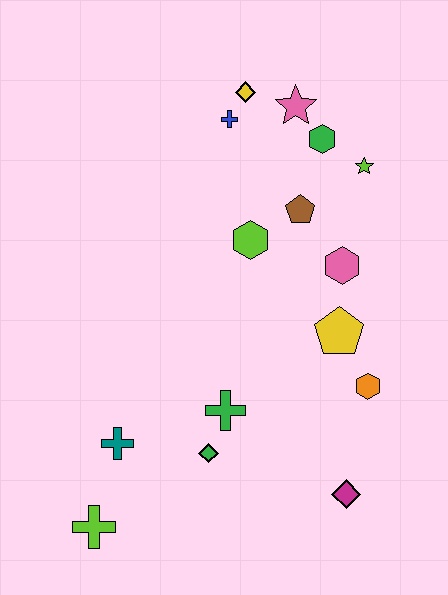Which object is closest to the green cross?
The green diamond is closest to the green cross.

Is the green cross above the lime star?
No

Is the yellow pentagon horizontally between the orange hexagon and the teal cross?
Yes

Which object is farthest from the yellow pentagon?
The lime cross is farthest from the yellow pentagon.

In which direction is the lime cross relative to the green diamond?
The lime cross is to the left of the green diamond.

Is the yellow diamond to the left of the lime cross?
No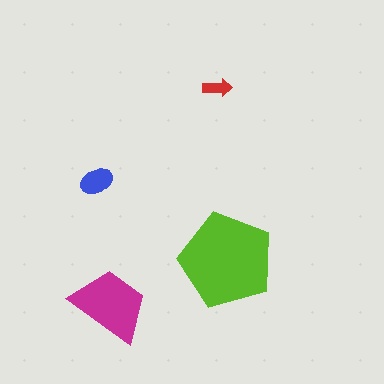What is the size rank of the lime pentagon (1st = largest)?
1st.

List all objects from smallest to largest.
The red arrow, the blue ellipse, the magenta trapezoid, the lime pentagon.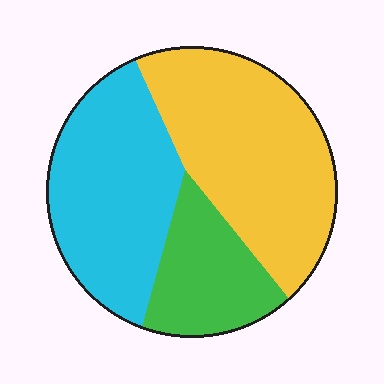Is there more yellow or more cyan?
Yellow.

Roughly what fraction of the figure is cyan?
Cyan covers 37% of the figure.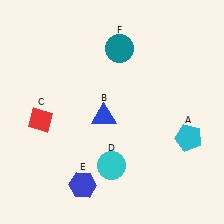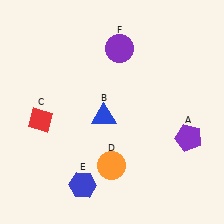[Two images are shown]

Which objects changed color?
A changed from cyan to purple. D changed from cyan to orange. F changed from teal to purple.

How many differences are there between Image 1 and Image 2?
There are 3 differences between the two images.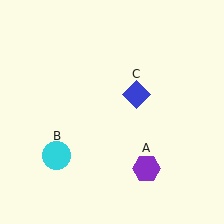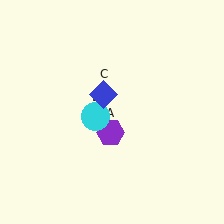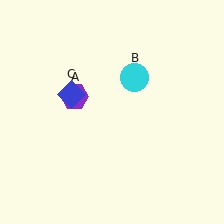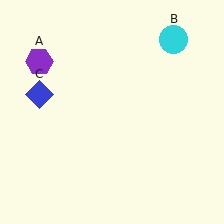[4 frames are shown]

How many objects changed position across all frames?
3 objects changed position: purple hexagon (object A), cyan circle (object B), blue diamond (object C).